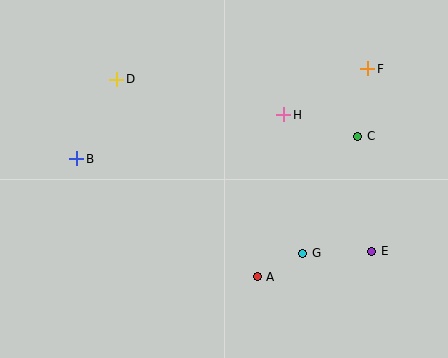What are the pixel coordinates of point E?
Point E is at (372, 251).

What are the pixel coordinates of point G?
Point G is at (303, 253).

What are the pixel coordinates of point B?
Point B is at (77, 159).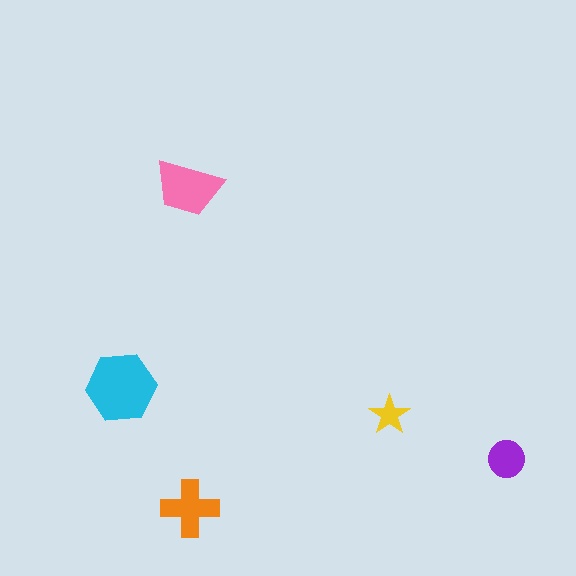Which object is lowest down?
The orange cross is bottommost.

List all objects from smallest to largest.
The yellow star, the purple circle, the orange cross, the pink trapezoid, the cyan hexagon.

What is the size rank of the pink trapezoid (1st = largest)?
2nd.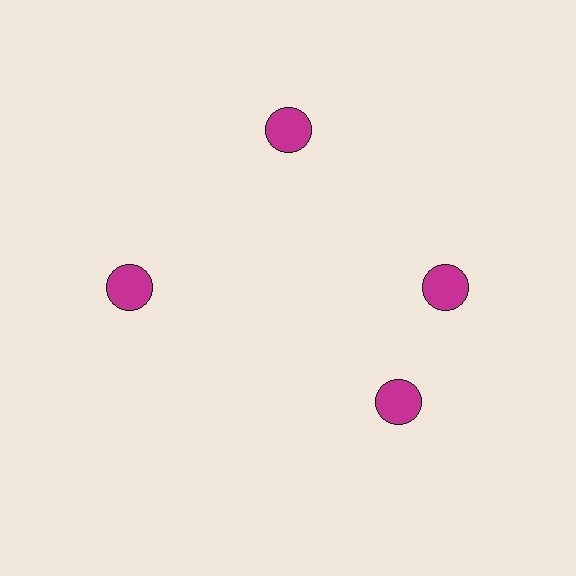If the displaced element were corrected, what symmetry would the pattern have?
It would have 4-fold rotational symmetry — the pattern would map onto itself every 90 degrees.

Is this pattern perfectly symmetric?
No. The 4 magenta circles are arranged in a ring, but one element near the 6 o'clock position is rotated out of alignment along the ring, breaking the 4-fold rotational symmetry.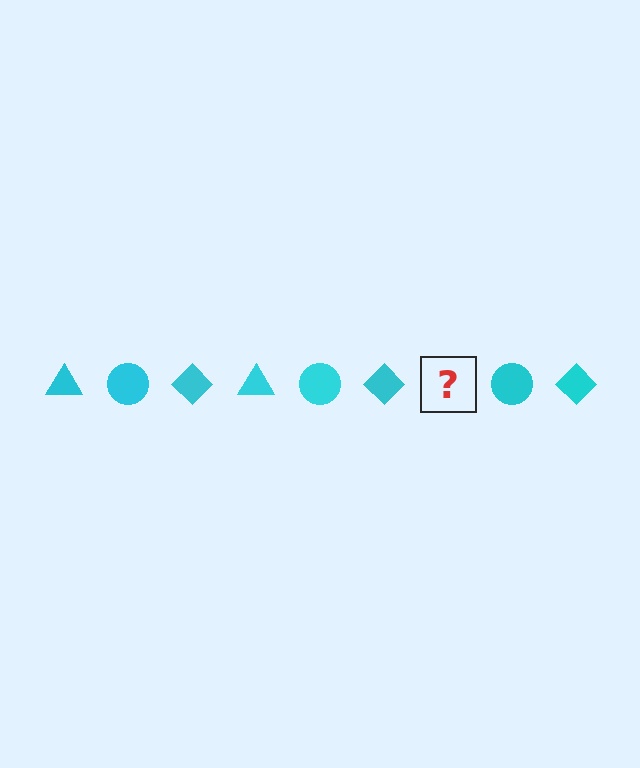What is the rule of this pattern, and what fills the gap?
The rule is that the pattern cycles through triangle, circle, diamond shapes in cyan. The gap should be filled with a cyan triangle.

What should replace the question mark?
The question mark should be replaced with a cyan triangle.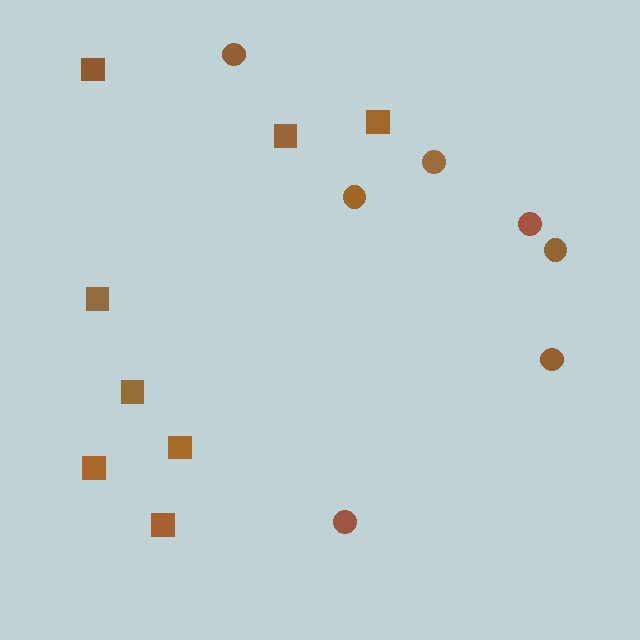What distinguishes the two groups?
There are 2 groups: one group of squares (8) and one group of circles (7).